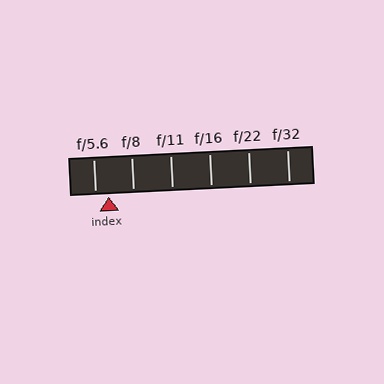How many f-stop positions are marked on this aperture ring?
There are 6 f-stop positions marked.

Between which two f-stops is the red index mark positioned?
The index mark is between f/5.6 and f/8.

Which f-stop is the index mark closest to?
The index mark is closest to f/5.6.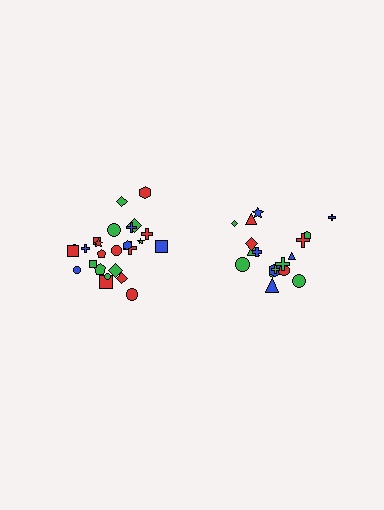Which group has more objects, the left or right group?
The left group.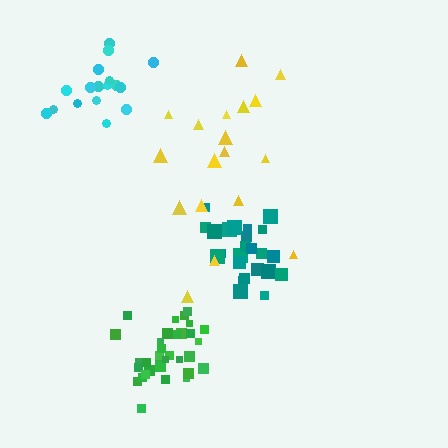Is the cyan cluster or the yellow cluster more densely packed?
Cyan.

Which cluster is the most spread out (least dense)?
Yellow.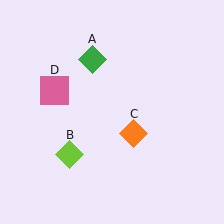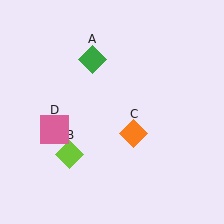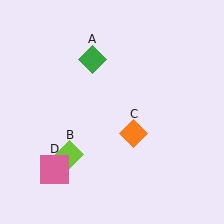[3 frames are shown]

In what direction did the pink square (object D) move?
The pink square (object D) moved down.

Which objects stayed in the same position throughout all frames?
Green diamond (object A) and lime diamond (object B) and orange diamond (object C) remained stationary.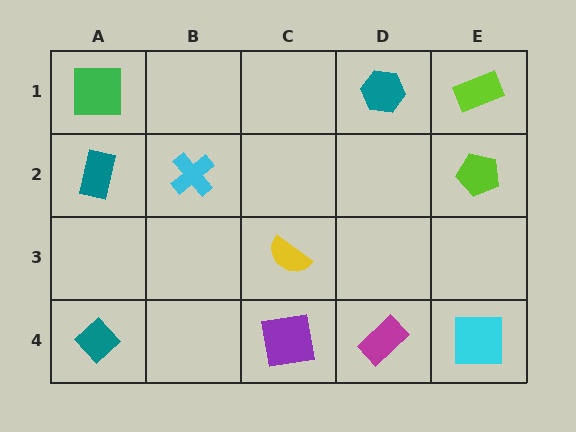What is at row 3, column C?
A yellow semicircle.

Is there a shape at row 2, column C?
No, that cell is empty.